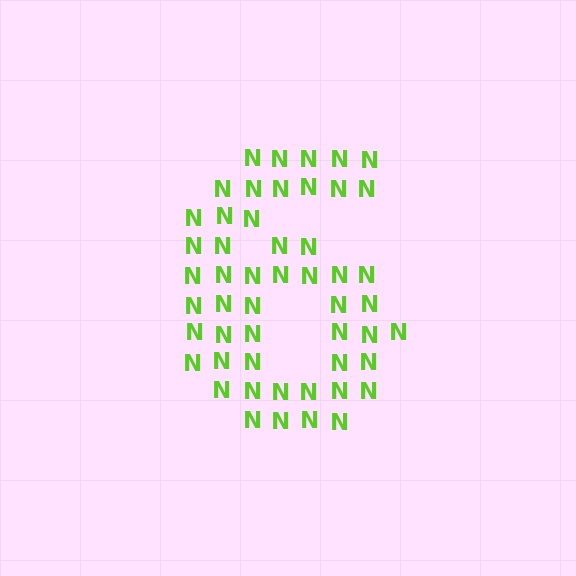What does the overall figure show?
The overall figure shows the digit 6.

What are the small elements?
The small elements are letter N's.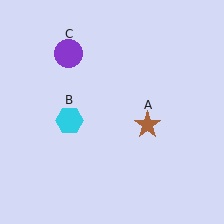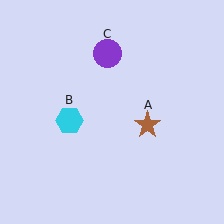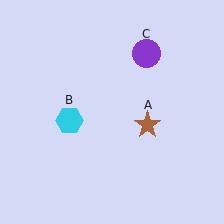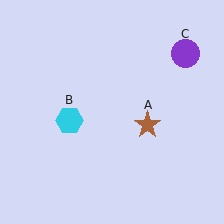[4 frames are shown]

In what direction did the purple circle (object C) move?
The purple circle (object C) moved right.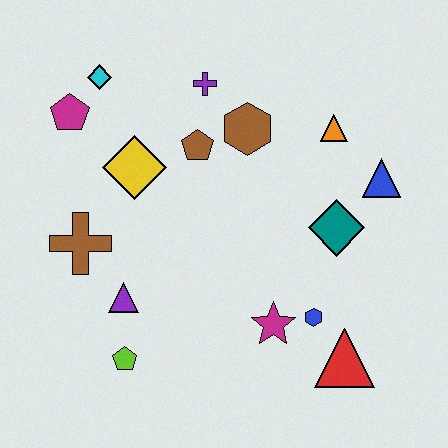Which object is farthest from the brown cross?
The blue triangle is farthest from the brown cross.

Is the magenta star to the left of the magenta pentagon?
No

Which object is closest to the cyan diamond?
The magenta pentagon is closest to the cyan diamond.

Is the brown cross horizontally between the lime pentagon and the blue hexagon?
No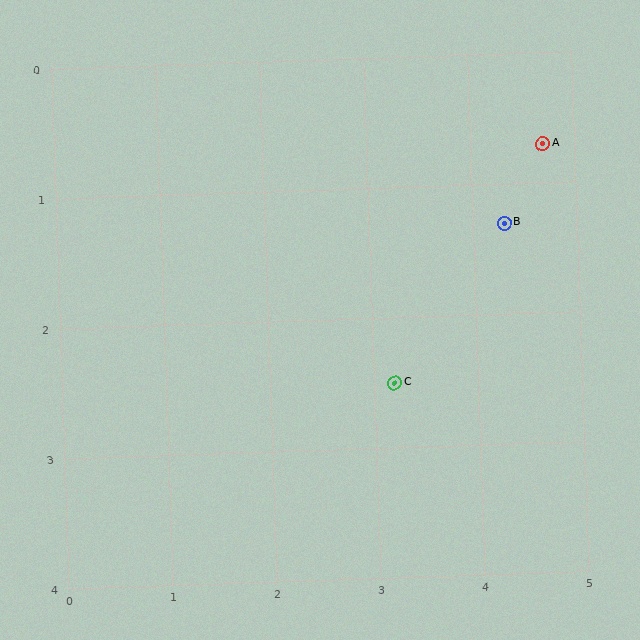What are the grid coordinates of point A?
Point A is at approximately (4.7, 0.7).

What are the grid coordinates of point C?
Point C is at approximately (3.2, 2.5).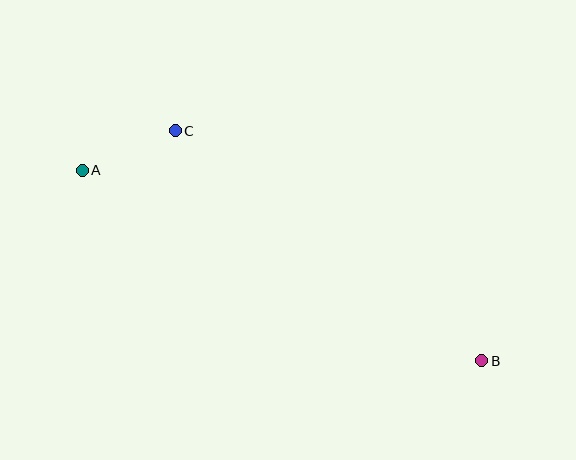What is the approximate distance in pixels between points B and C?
The distance between B and C is approximately 383 pixels.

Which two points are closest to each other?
Points A and C are closest to each other.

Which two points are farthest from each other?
Points A and B are farthest from each other.